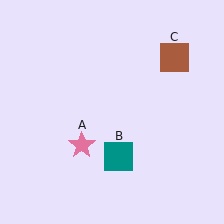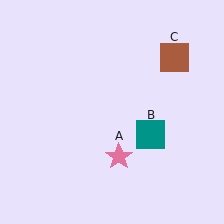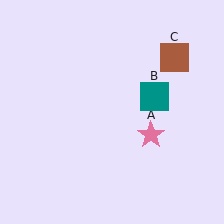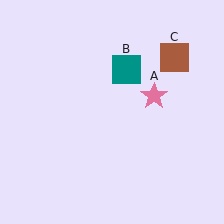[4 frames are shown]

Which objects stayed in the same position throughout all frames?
Brown square (object C) remained stationary.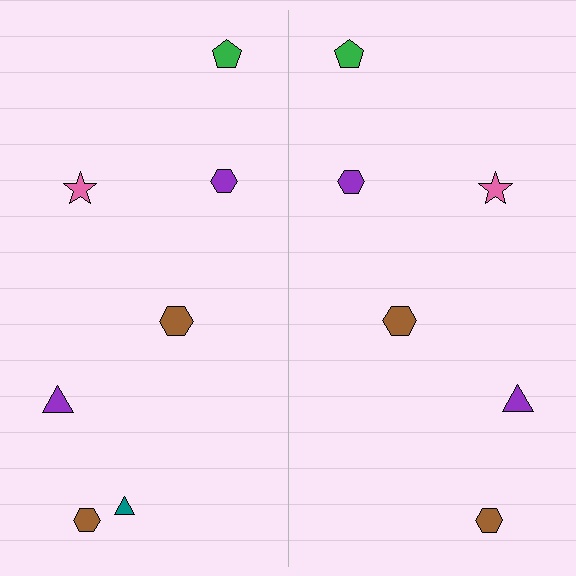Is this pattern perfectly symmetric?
No, the pattern is not perfectly symmetric. A teal triangle is missing from the right side.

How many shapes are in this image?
There are 13 shapes in this image.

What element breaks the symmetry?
A teal triangle is missing from the right side.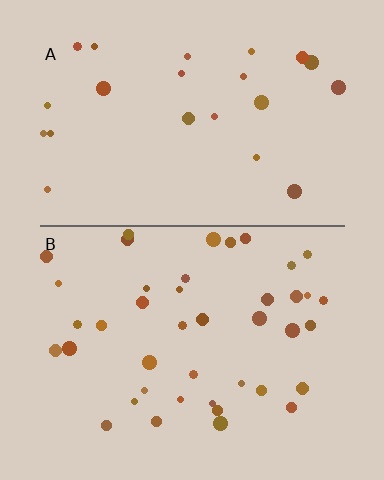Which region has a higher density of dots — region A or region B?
B (the bottom).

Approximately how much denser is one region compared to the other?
Approximately 1.8× — region B over region A.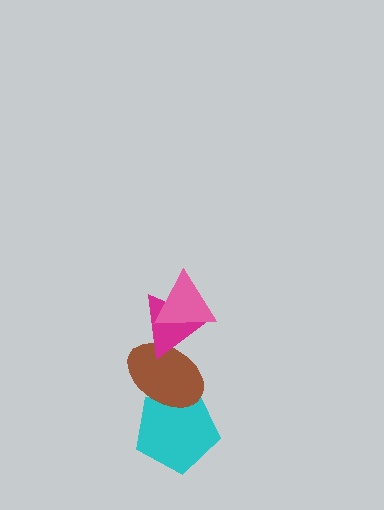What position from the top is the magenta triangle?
The magenta triangle is 2nd from the top.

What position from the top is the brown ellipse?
The brown ellipse is 3rd from the top.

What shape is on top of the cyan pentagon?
The brown ellipse is on top of the cyan pentagon.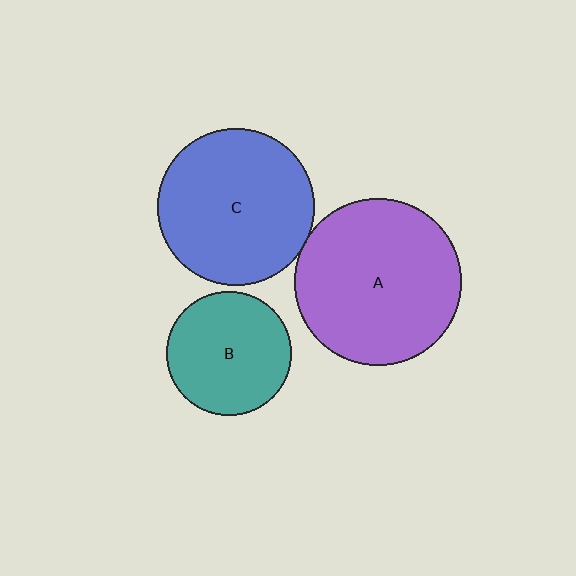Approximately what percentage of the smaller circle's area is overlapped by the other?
Approximately 5%.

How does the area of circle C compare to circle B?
Approximately 1.6 times.